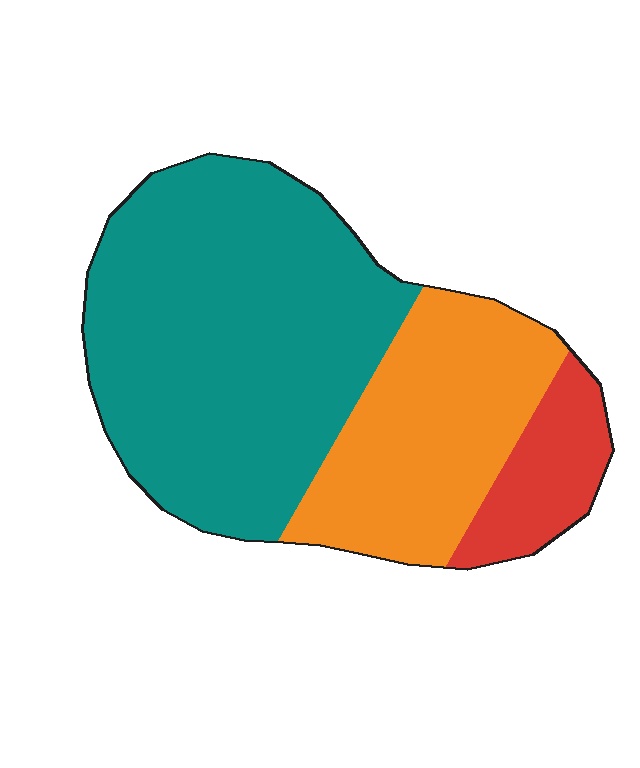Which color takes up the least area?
Red, at roughly 10%.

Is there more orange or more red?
Orange.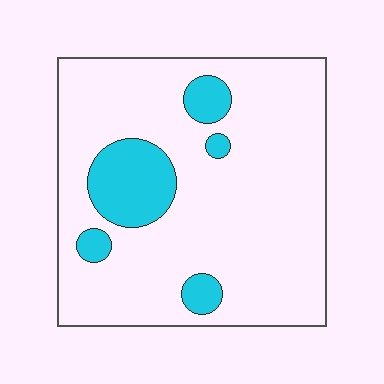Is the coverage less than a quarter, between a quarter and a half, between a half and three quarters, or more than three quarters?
Less than a quarter.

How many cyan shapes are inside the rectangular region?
5.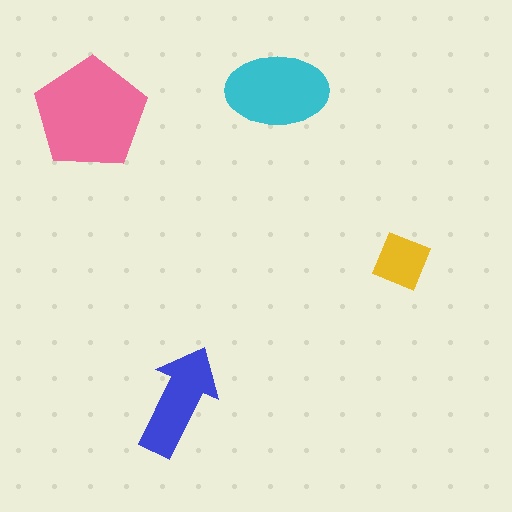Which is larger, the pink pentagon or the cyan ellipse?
The pink pentagon.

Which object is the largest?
The pink pentagon.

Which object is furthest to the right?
The yellow square is rightmost.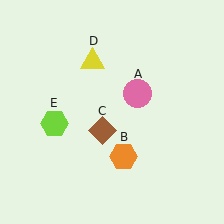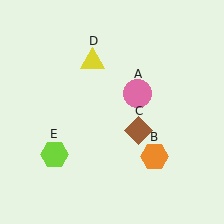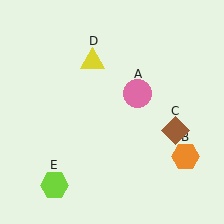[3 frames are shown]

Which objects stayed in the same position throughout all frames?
Pink circle (object A) and yellow triangle (object D) remained stationary.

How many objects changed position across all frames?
3 objects changed position: orange hexagon (object B), brown diamond (object C), lime hexagon (object E).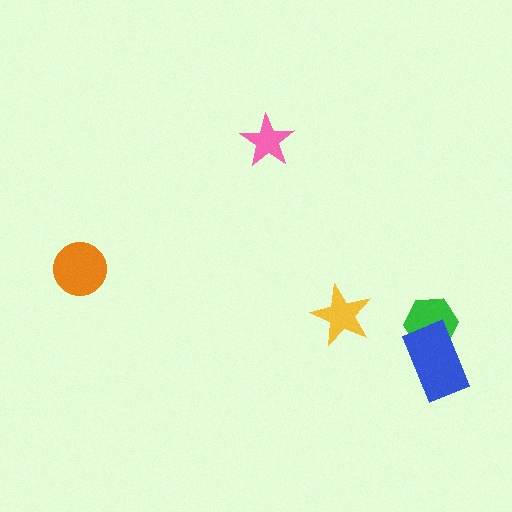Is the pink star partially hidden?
No, no other shape covers it.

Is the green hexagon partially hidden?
Yes, it is partially covered by another shape.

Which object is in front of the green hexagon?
The blue rectangle is in front of the green hexagon.